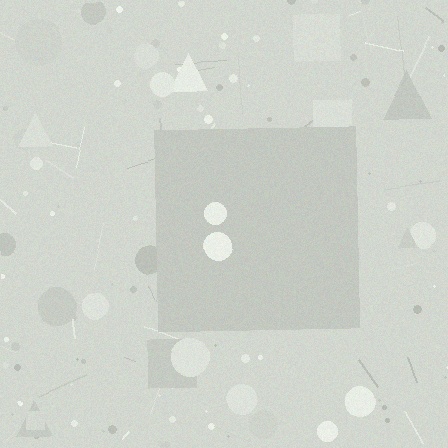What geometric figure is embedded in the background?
A square is embedded in the background.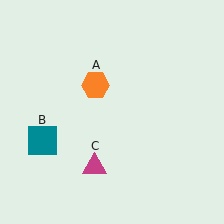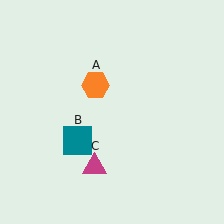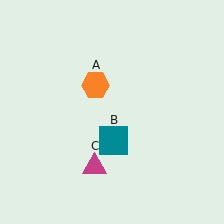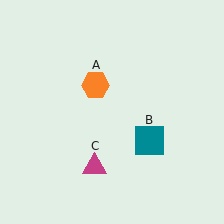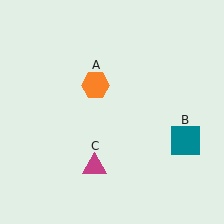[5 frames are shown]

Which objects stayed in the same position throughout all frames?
Orange hexagon (object A) and magenta triangle (object C) remained stationary.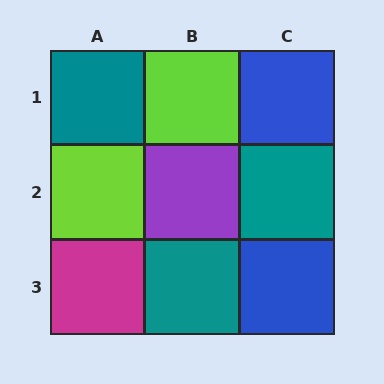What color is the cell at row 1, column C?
Blue.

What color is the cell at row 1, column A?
Teal.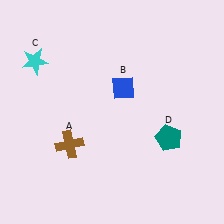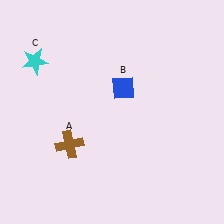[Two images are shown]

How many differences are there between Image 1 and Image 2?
There is 1 difference between the two images.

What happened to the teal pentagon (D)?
The teal pentagon (D) was removed in Image 2. It was in the bottom-right area of Image 1.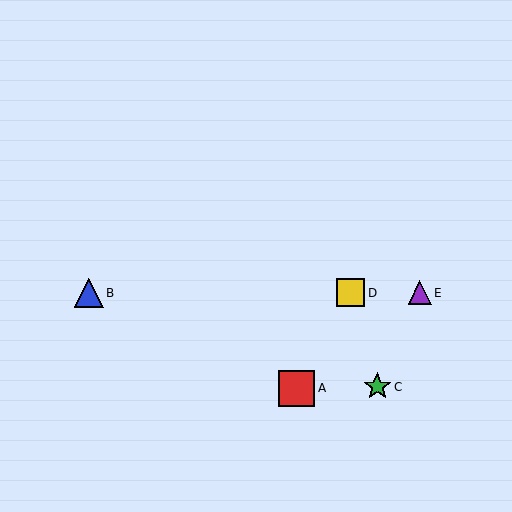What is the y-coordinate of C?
Object C is at y≈387.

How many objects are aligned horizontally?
3 objects (B, D, E) are aligned horizontally.